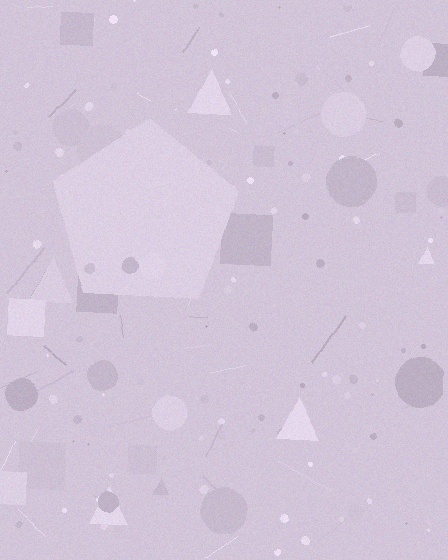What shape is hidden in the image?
A pentagon is hidden in the image.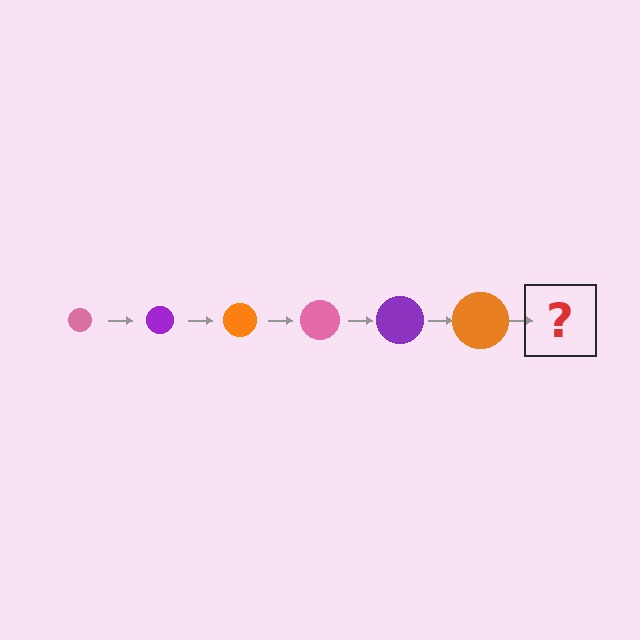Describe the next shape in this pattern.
It should be a pink circle, larger than the previous one.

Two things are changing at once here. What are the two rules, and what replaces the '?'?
The two rules are that the circle grows larger each step and the color cycles through pink, purple, and orange. The '?' should be a pink circle, larger than the previous one.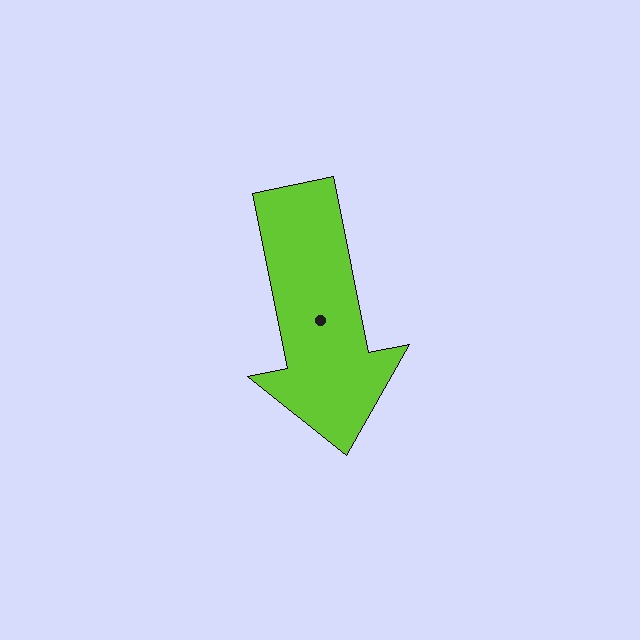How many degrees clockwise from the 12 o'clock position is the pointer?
Approximately 169 degrees.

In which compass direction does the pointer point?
South.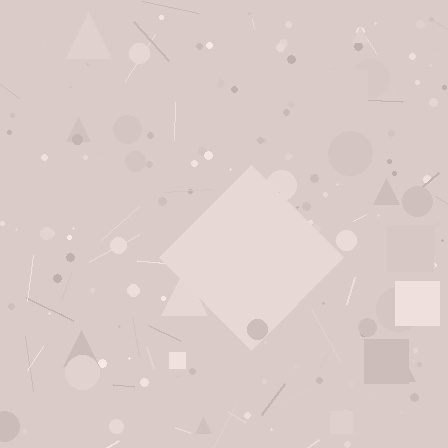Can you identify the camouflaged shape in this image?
The camouflaged shape is a diamond.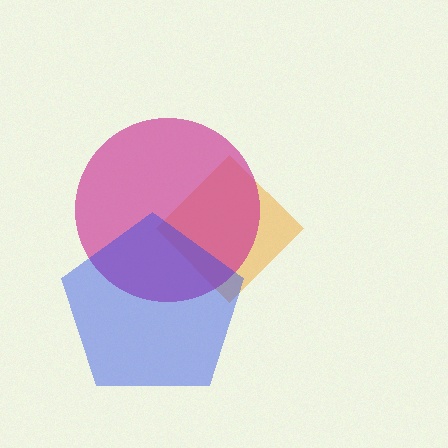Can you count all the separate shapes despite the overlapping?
Yes, there are 3 separate shapes.